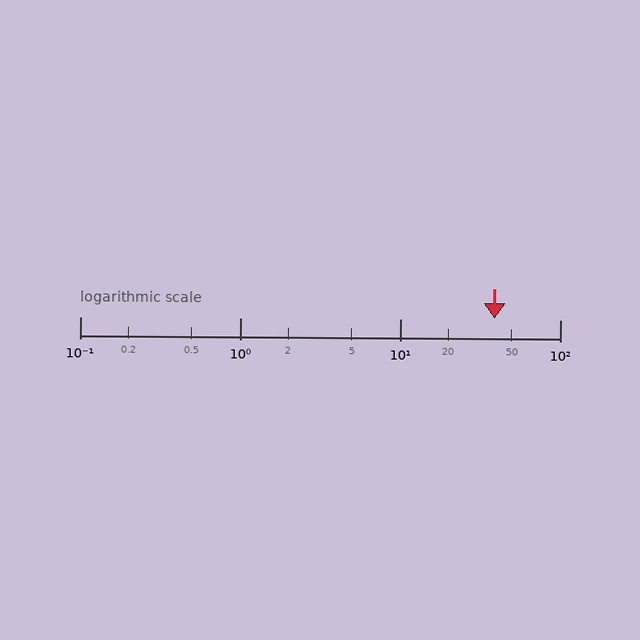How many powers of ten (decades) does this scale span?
The scale spans 3 decades, from 0.1 to 100.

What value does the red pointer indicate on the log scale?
The pointer indicates approximately 39.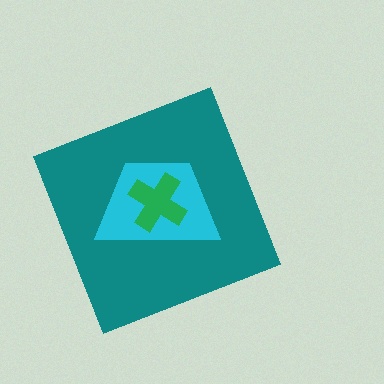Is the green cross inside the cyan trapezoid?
Yes.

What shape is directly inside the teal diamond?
The cyan trapezoid.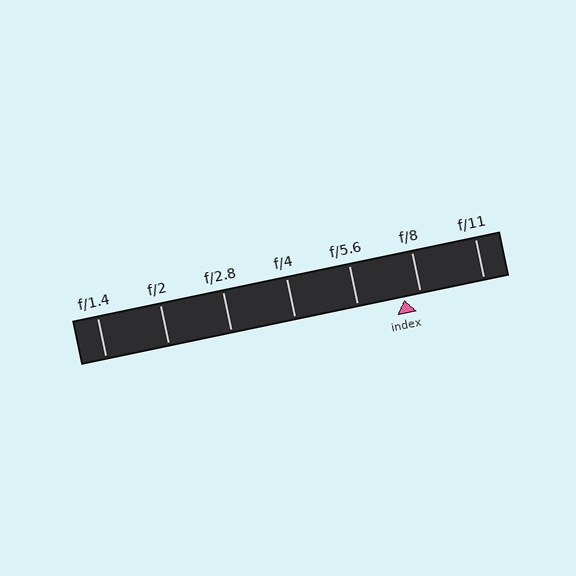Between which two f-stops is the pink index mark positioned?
The index mark is between f/5.6 and f/8.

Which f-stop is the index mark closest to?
The index mark is closest to f/8.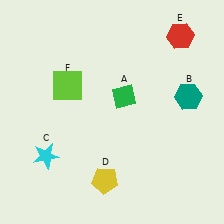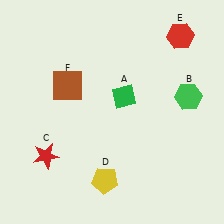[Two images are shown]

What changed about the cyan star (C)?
In Image 1, C is cyan. In Image 2, it changed to red.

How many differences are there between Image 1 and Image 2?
There are 3 differences between the two images.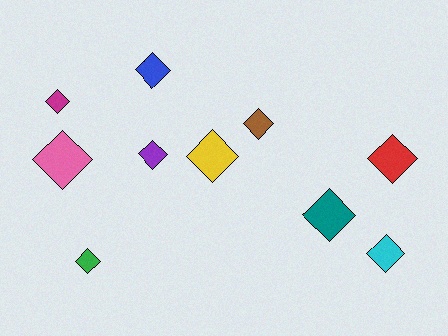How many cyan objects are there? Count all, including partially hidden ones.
There is 1 cyan object.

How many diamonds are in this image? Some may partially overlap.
There are 10 diamonds.